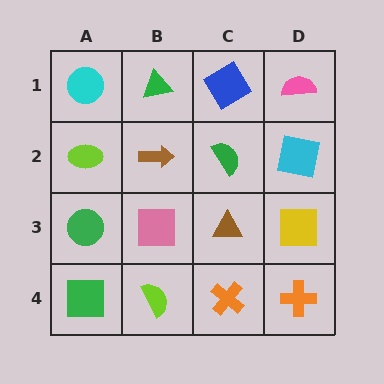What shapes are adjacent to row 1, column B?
A brown arrow (row 2, column B), a cyan circle (row 1, column A), a blue diamond (row 1, column C).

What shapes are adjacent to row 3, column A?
A lime ellipse (row 2, column A), a green square (row 4, column A), a pink square (row 3, column B).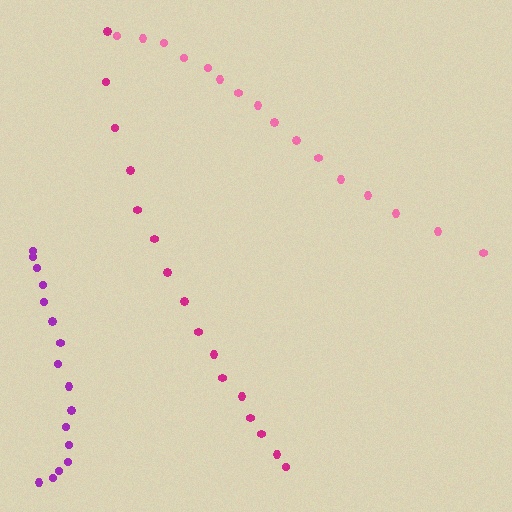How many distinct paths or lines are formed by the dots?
There are 3 distinct paths.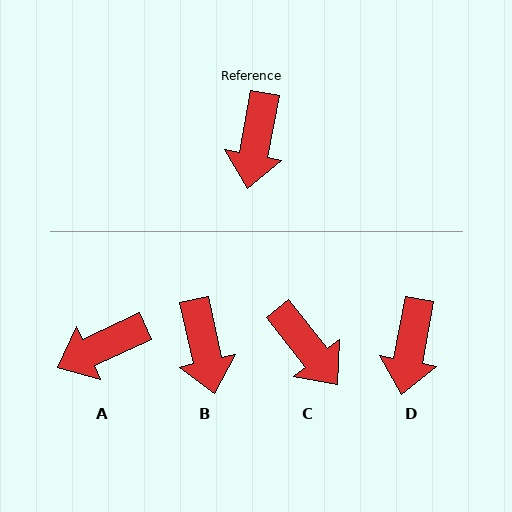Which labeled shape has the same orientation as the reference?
D.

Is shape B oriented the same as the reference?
No, it is off by about 23 degrees.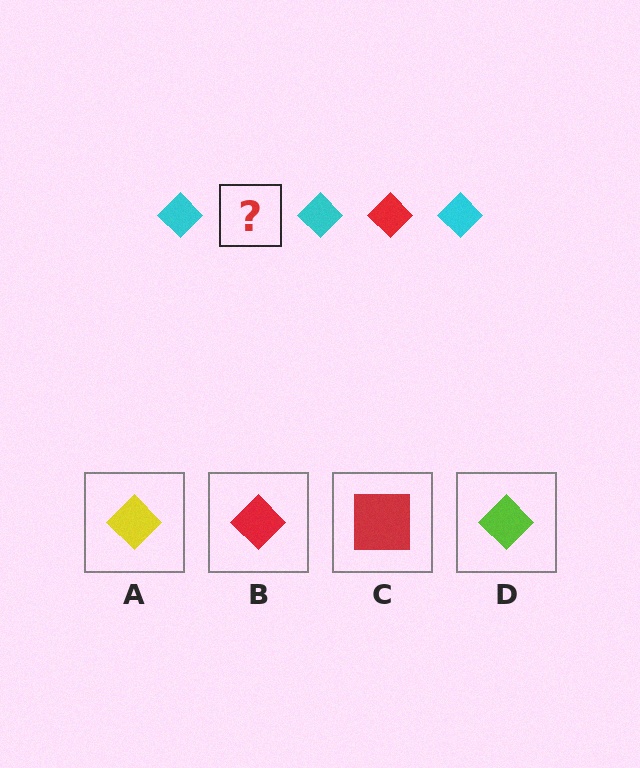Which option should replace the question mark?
Option B.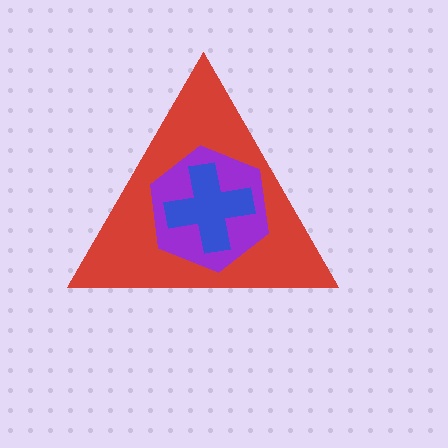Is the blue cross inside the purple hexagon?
Yes.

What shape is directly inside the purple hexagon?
The blue cross.